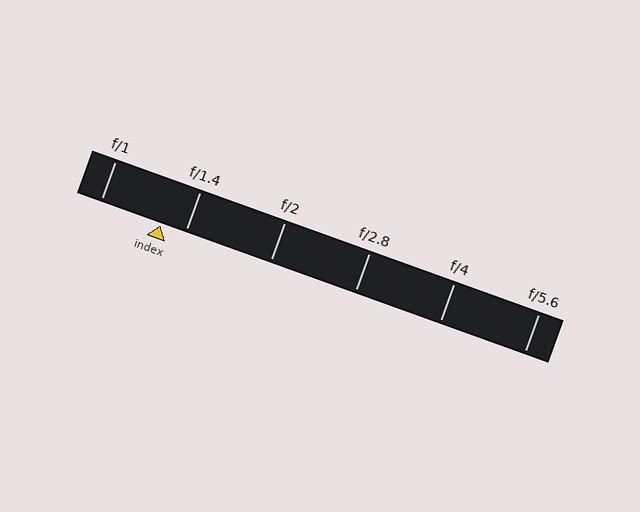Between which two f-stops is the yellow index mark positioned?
The index mark is between f/1 and f/1.4.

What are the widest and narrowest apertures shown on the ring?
The widest aperture shown is f/1 and the narrowest is f/5.6.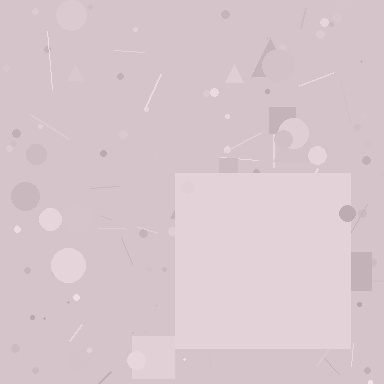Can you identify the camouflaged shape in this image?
The camouflaged shape is a square.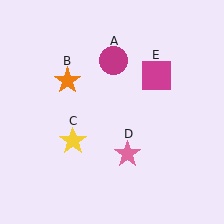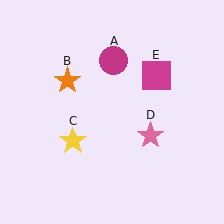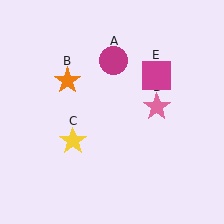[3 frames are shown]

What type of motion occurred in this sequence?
The pink star (object D) rotated counterclockwise around the center of the scene.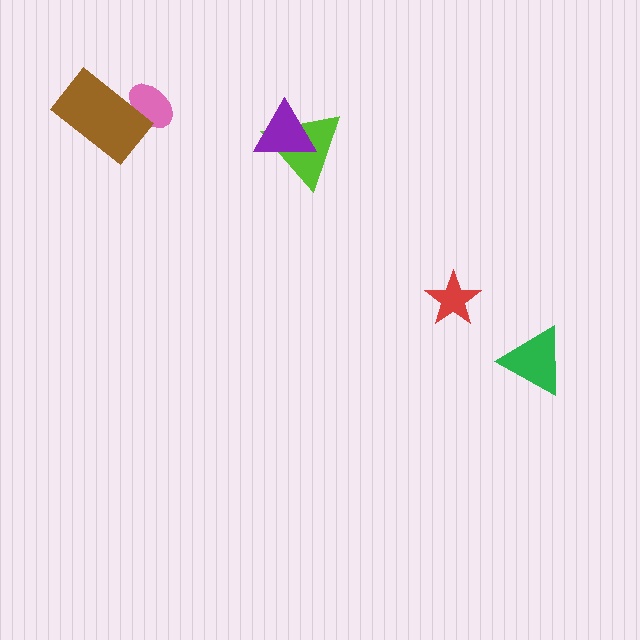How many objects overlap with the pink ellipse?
1 object overlaps with the pink ellipse.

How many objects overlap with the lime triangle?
1 object overlaps with the lime triangle.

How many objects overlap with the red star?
0 objects overlap with the red star.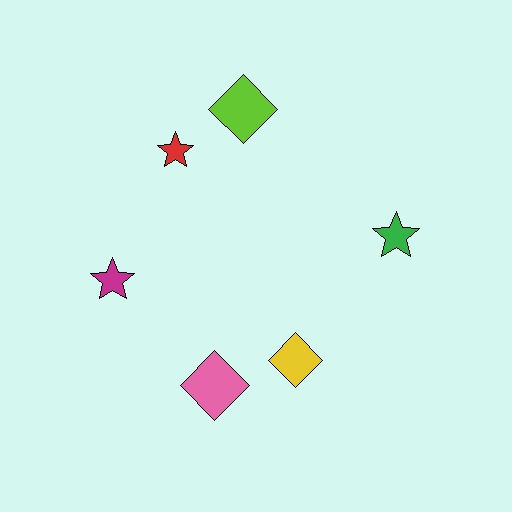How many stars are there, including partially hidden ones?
There are 3 stars.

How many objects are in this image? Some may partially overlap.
There are 6 objects.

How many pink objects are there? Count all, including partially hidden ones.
There is 1 pink object.